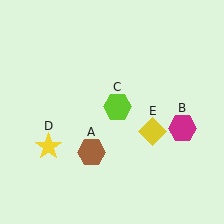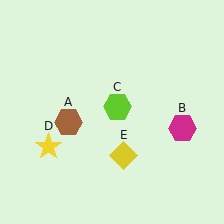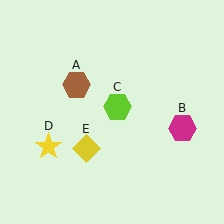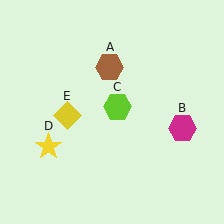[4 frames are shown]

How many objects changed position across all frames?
2 objects changed position: brown hexagon (object A), yellow diamond (object E).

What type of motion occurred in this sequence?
The brown hexagon (object A), yellow diamond (object E) rotated clockwise around the center of the scene.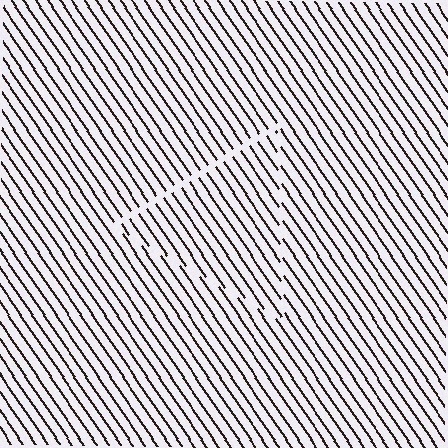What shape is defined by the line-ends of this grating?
An illusory triangle. The interior of the shape contains the same grating, shifted by half a period — the contour is defined by the phase discontinuity where line-ends from the inner and outer gratings abut.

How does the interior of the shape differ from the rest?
The interior of the shape contains the same grating, shifted by half a period — the contour is defined by the phase discontinuity where line-ends from the inner and outer gratings abut.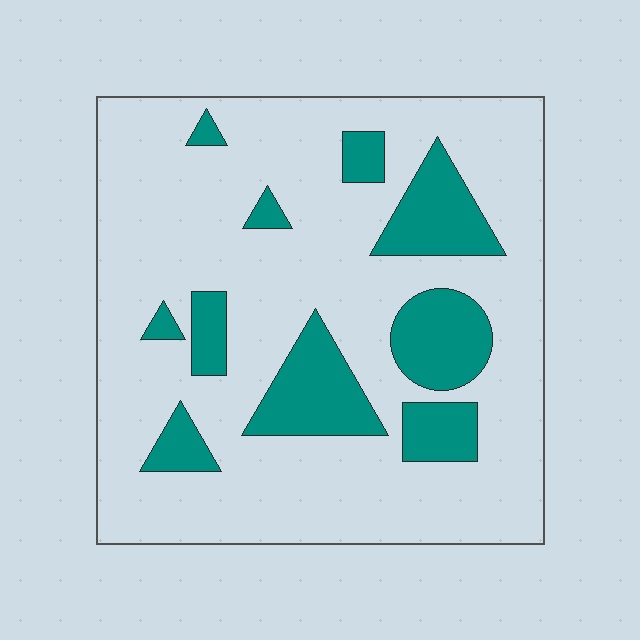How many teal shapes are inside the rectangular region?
10.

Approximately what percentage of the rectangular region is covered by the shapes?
Approximately 20%.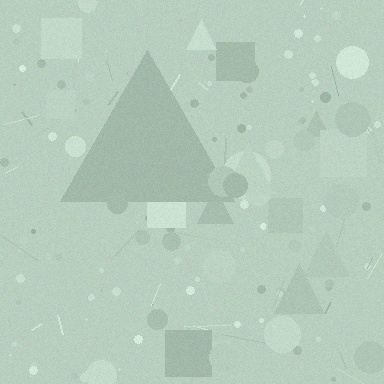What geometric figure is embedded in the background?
A triangle is embedded in the background.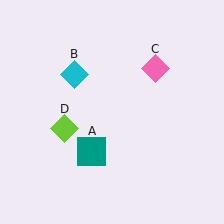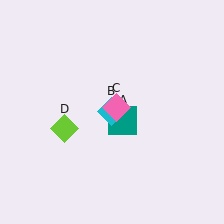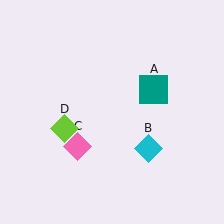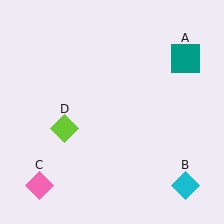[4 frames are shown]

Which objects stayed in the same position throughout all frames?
Lime diamond (object D) remained stationary.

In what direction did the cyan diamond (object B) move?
The cyan diamond (object B) moved down and to the right.